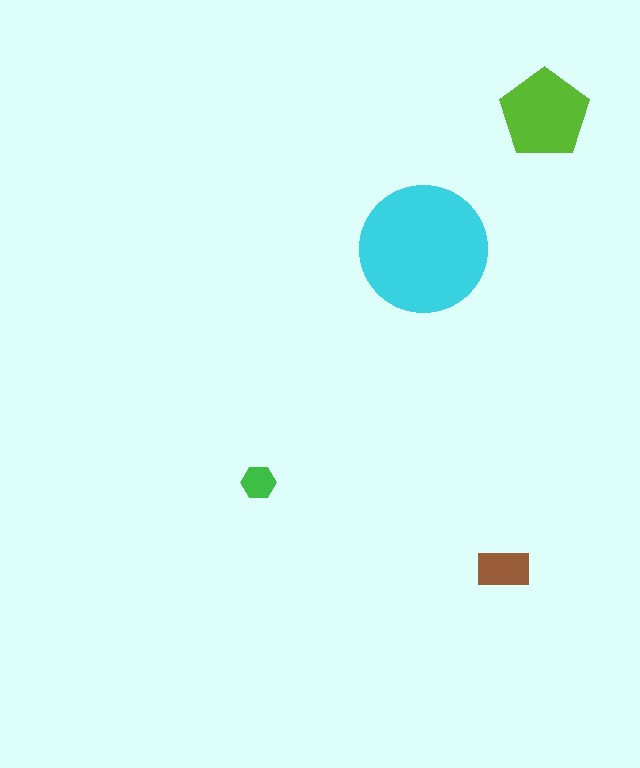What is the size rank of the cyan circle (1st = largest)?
1st.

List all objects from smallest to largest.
The green hexagon, the brown rectangle, the lime pentagon, the cyan circle.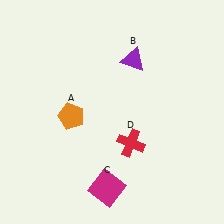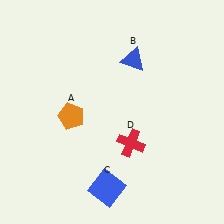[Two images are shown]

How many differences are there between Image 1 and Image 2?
There are 2 differences between the two images.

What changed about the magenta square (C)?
In Image 1, C is magenta. In Image 2, it changed to blue.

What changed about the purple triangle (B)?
In Image 1, B is purple. In Image 2, it changed to blue.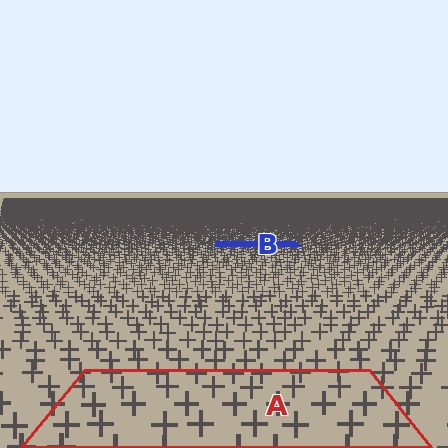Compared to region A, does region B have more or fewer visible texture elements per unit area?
Region B has more texture elements per unit area — they are packed more densely because it is farther away.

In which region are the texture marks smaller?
The texture marks are smaller in region B, because it is farther away.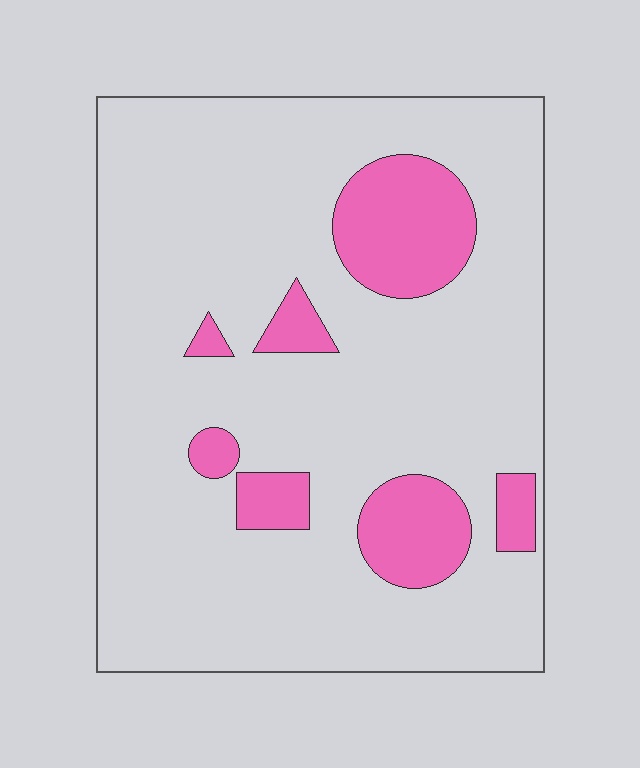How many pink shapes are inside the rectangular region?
7.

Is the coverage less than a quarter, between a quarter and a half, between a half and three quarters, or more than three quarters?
Less than a quarter.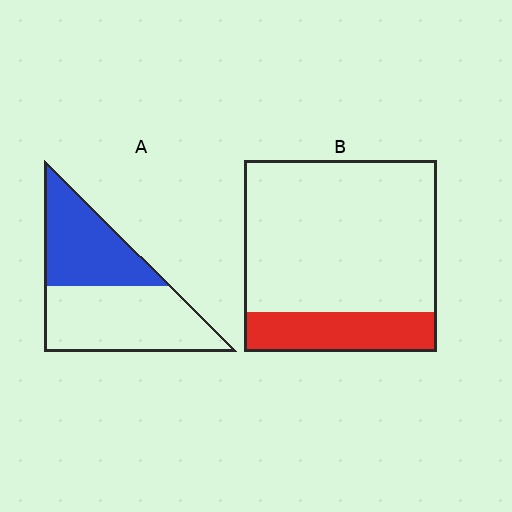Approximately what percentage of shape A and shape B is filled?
A is approximately 45% and B is approximately 20%.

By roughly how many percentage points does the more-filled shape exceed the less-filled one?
By roughly 20 percentage points (A over B).